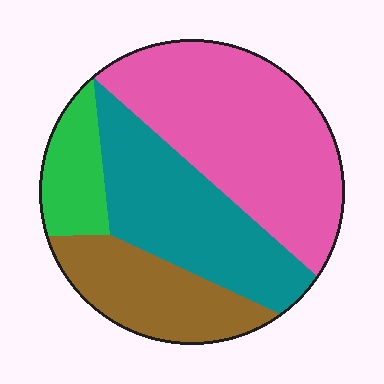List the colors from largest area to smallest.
From largest to smallest: pink, teal, brown, green.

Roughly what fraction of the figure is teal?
Teal covers roughly 30% of the figure.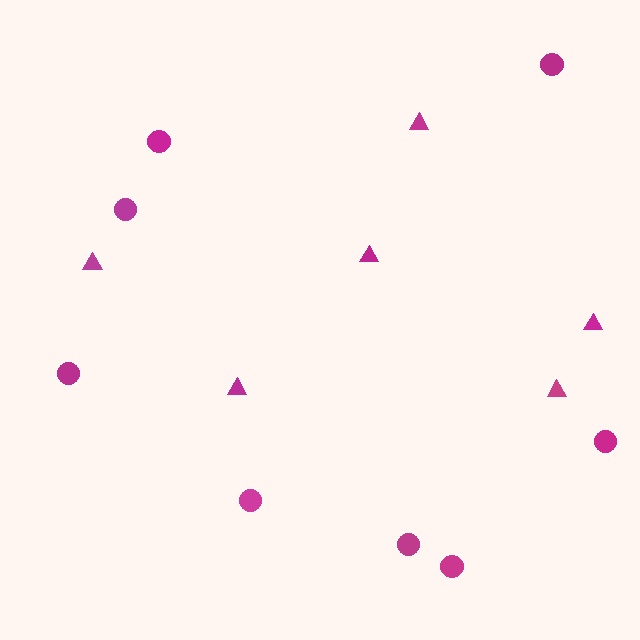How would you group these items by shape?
There are 2 groups: one group of circles (8) and one group of triangles (6).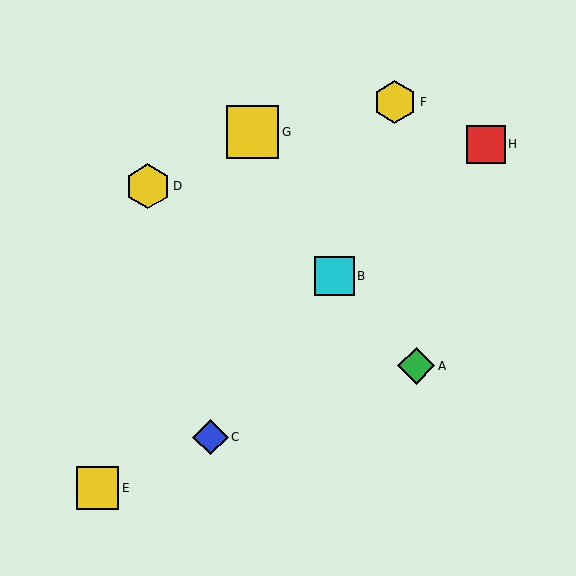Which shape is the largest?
The yellow square (labeled G) is the largest.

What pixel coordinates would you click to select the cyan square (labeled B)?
Click at (334, 276) to select the cyan square B.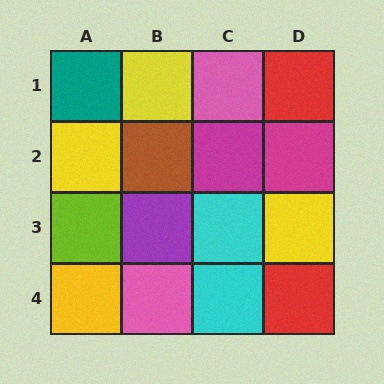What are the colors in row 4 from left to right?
Yellow, pink, cyan, red.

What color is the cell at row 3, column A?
Lime.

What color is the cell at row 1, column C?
Pink.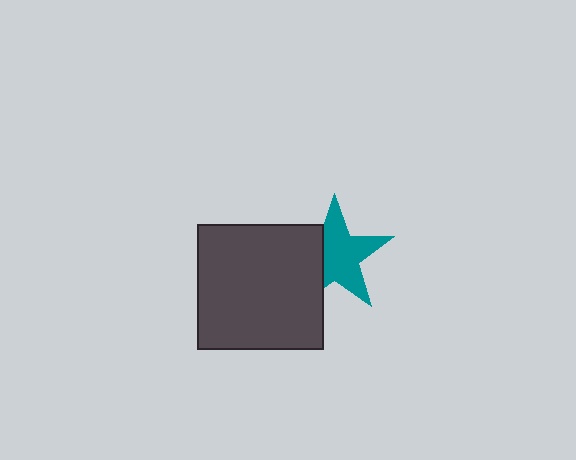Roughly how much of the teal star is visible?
Most of it is visible (roughly 68%).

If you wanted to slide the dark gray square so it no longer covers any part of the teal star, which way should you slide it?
Slide it left — that is the most direct way to separate the two shapes.